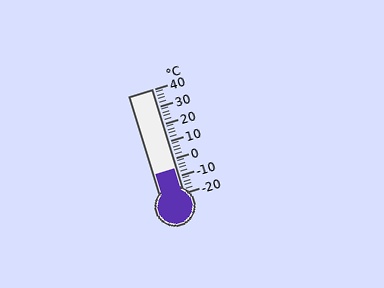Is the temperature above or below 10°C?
The temperature is below 10°C.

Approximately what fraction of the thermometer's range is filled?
The thermometer is filled to approximately 25% of its range.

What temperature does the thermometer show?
The thermometer shows approximately -6°C.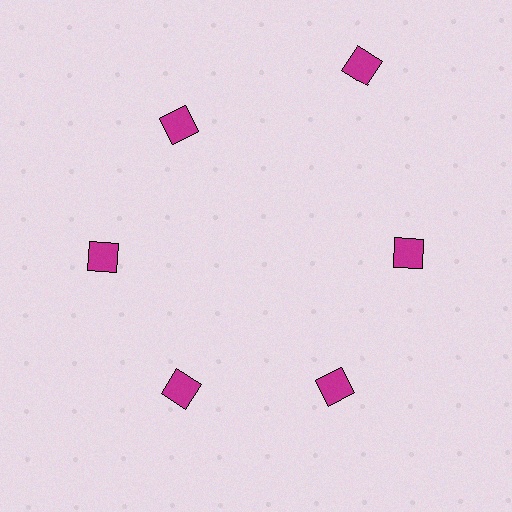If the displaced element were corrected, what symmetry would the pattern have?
It would have 6-fold rotational symmetry — the pattern would map onto itself every 60 degrees.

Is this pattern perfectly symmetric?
No. The 6 magenta diamonds are arranged in a ring, but one element near the 1 o'clock position is pushed outward from the center, breaking the 6-fold rotational symmetry.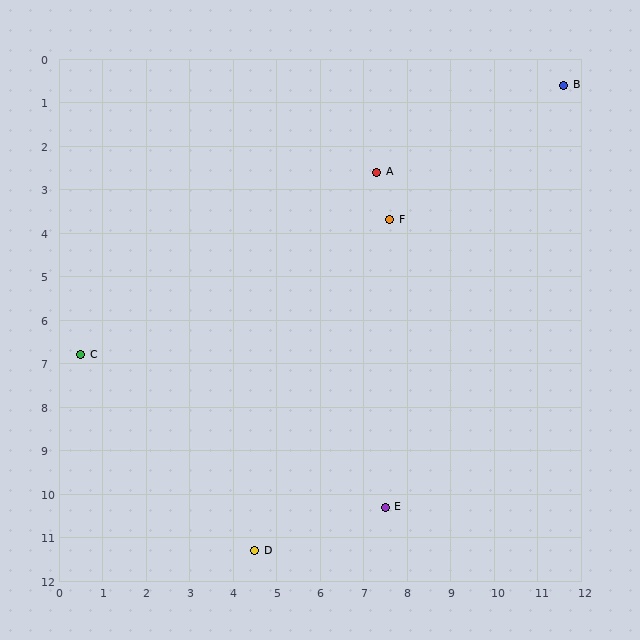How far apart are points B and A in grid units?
Points B and A are about 4.7 grid units apart.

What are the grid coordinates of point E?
Point E is at approximately (7.5, 10.3).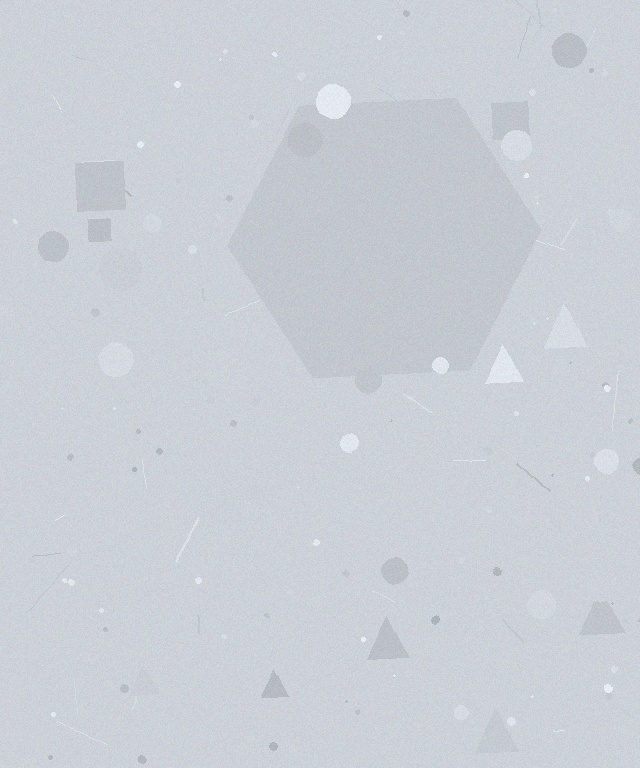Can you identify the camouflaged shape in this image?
The camouflaged shape is a hexagon.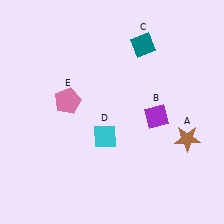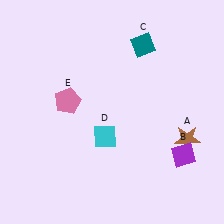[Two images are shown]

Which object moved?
The purple diamond (B) moved down.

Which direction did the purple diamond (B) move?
The purple diamond (B) moved down.